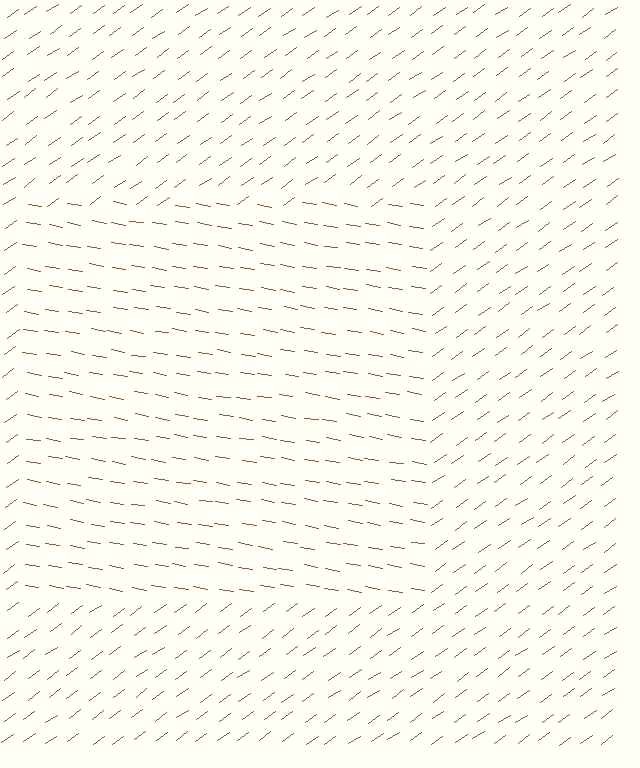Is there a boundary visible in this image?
Yes, there is a texture boundary formed by a change in line orientation.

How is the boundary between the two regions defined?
The boundary is defined purely by a change in line orientation (approximately 45 degrees difference). All lines are the same color and thickness.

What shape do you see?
I see a rectangle.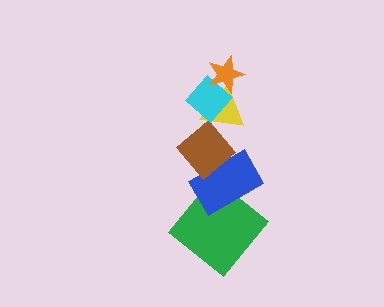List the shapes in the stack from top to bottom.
From top to bottom: the orange star, the cyan diamond, the yellow triangle, the brown diamond, the blue rectangle, the green diamond.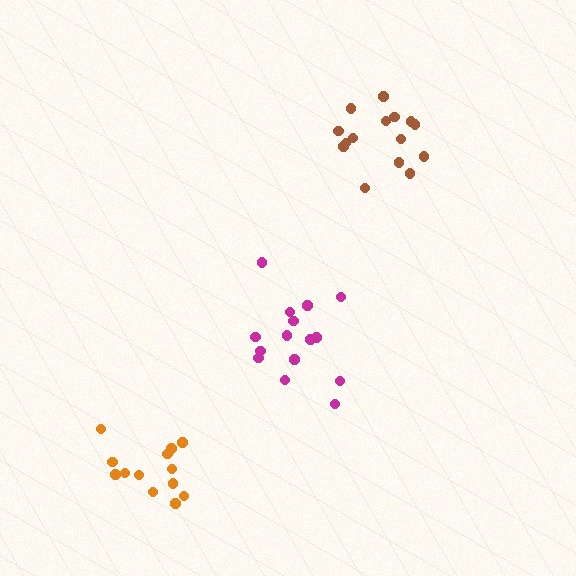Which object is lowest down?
The orange cluster is bottommost.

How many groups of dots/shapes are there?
There are 3 groups.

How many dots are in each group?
Group 1: 15 dots, Group 2: 15 dots, Group 3: 13 dots (43 total).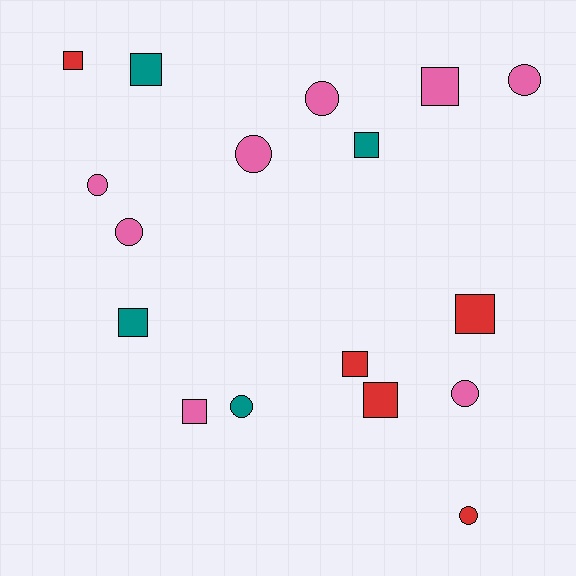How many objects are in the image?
There are 17 objects.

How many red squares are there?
There are 4 red squares.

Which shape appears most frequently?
Square, with 9 objects.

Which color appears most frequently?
Pink, with 8 objects.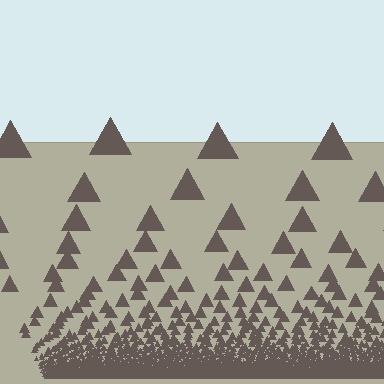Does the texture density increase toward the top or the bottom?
Density increases toward the bottom.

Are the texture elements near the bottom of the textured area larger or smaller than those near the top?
Smaller. The gradient is inverted — elements near the bottom are smaller and denser.